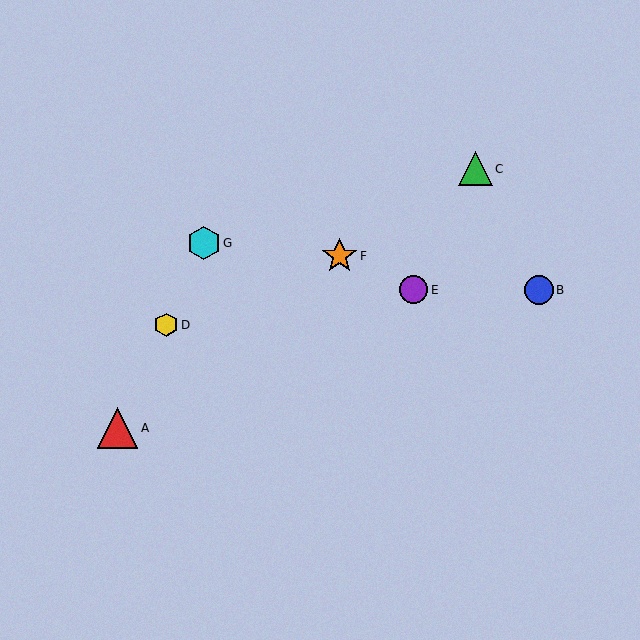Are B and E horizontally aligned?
Yes, both are at y≈290.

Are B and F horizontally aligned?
No, B is at y≈290 and F is at y≈256.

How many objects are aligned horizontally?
2 objects (B, E) are aligned horizontally.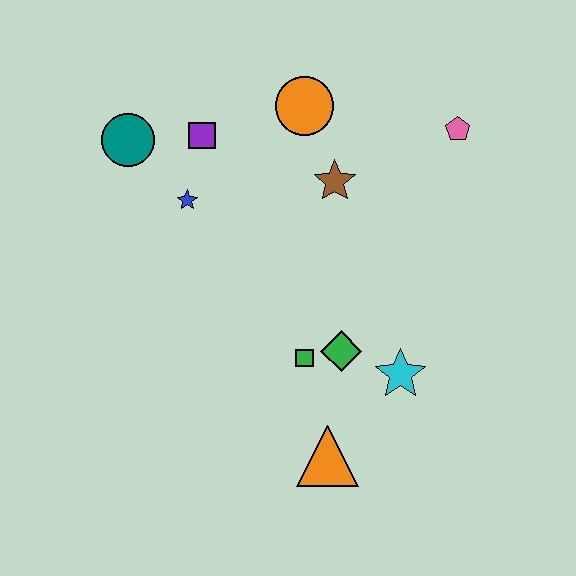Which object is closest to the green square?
The green diamond is closest to the green square.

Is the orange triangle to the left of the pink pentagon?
Yes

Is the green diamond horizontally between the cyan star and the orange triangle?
Yes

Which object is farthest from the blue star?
The orange triangle is farthest from the blue star.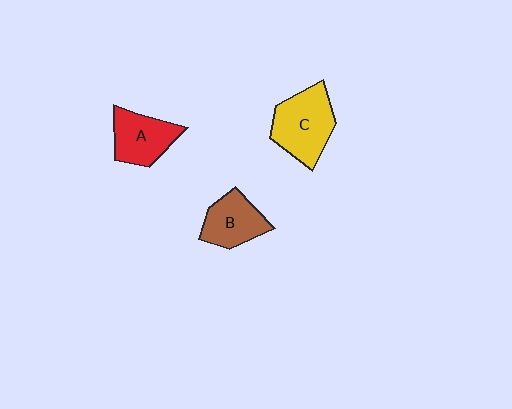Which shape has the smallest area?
Shape B (brown).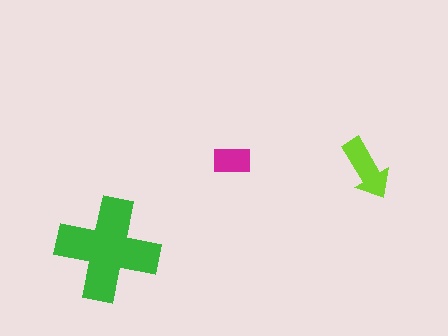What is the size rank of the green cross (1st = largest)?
1st.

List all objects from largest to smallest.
The green cross, the lime arrow, the magenta rectangle.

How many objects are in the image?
There are 3 objects in the image.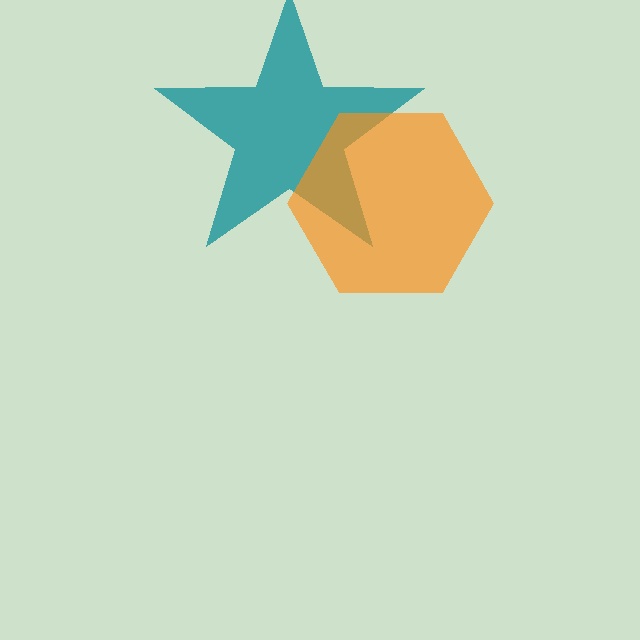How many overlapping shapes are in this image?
There are 2 overlapping shapes in the image.